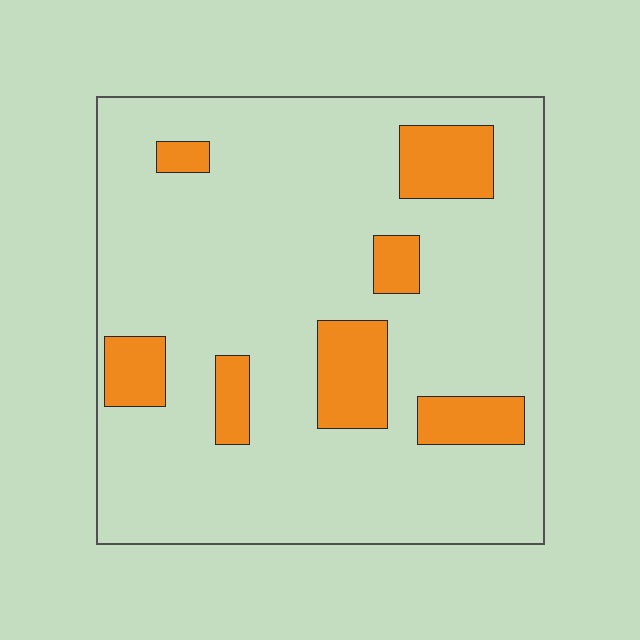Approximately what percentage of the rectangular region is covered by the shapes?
Approximately 15%.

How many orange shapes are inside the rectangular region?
7.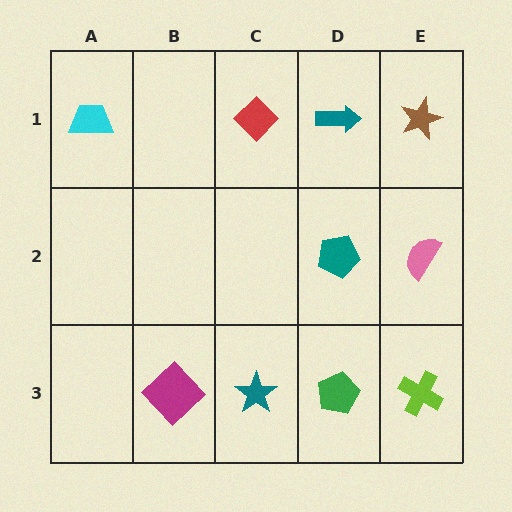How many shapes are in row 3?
4 shapes.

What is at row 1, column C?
A red diamond.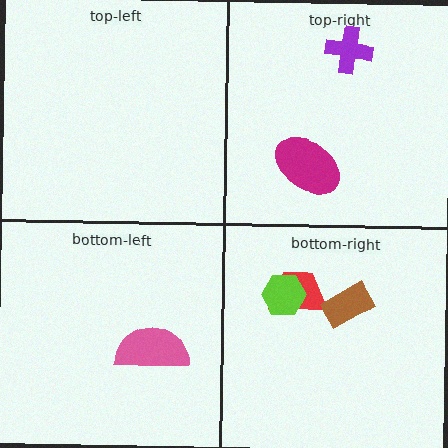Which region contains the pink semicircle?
The bottom-left region.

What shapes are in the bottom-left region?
The pink semicircle.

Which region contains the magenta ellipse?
The top-right region.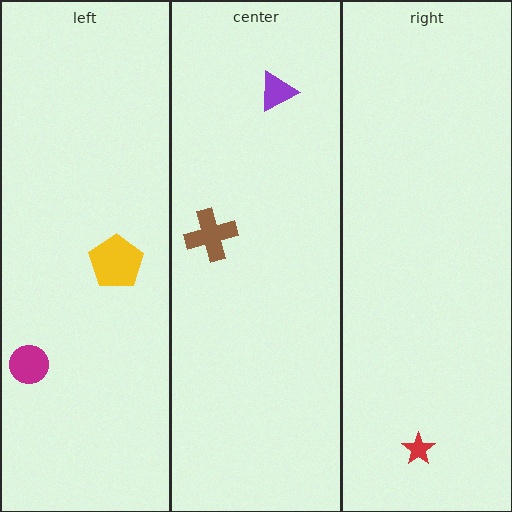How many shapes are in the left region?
2.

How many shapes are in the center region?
2.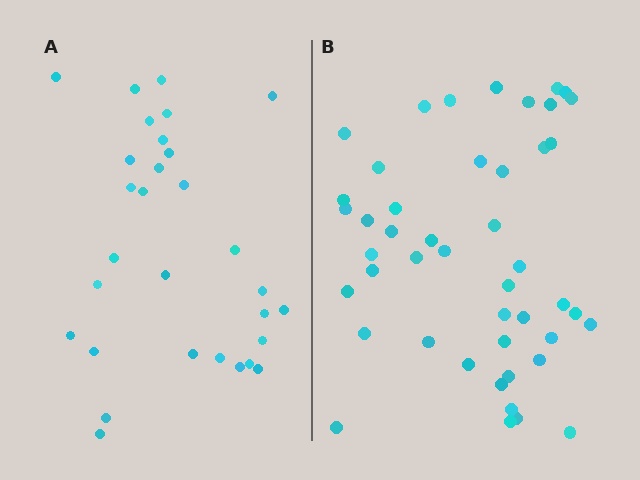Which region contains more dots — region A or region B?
Region B (the right region) has more dots.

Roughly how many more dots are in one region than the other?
Region B has approximately 15 more dots than region A.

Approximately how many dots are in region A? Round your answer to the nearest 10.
About 30 dots.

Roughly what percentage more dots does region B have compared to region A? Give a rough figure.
About 55% more.